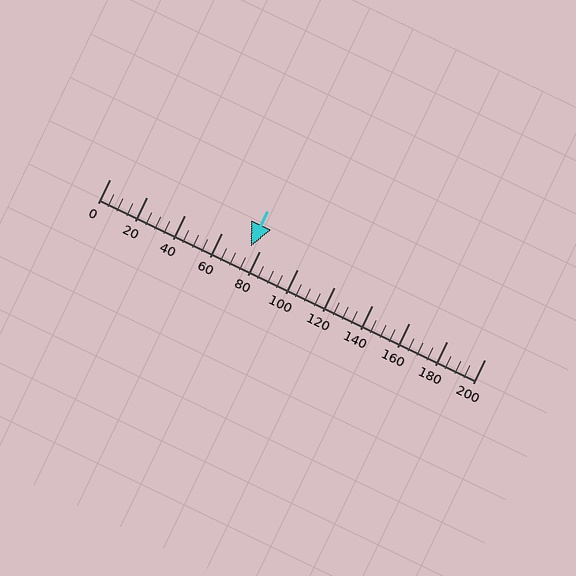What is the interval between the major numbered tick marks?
The major tick marks are spaced 20 units apart.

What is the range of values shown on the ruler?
The ruler shows values from 0 to 200.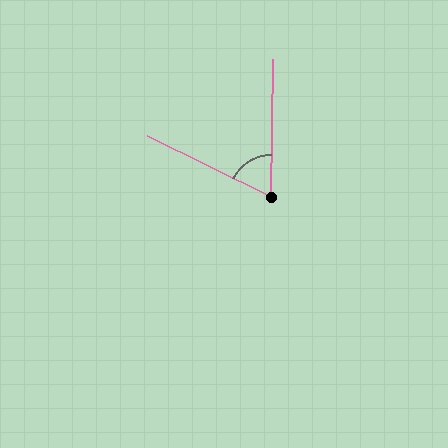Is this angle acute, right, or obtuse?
It is acute.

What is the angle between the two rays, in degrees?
Approximately 64 degrees.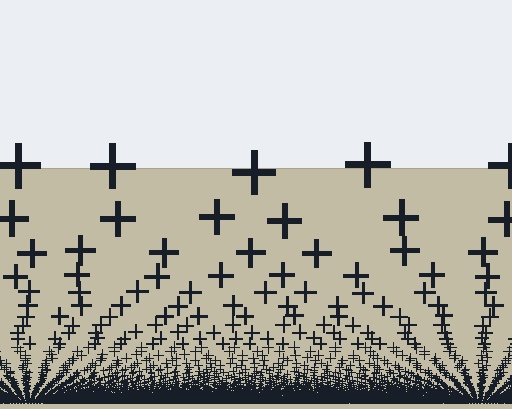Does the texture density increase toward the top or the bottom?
Density increases toward the bottom.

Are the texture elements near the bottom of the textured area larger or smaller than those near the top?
Smaller. The gradient is inverted — elements near the bottom are smaller and denser.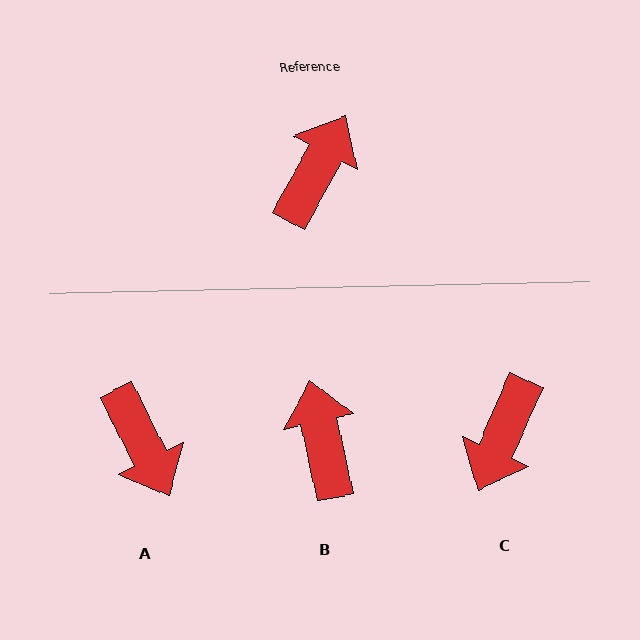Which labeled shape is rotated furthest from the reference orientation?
C, about 175 degrees away.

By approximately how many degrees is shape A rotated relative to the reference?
Approximately 125 degrees clockwise.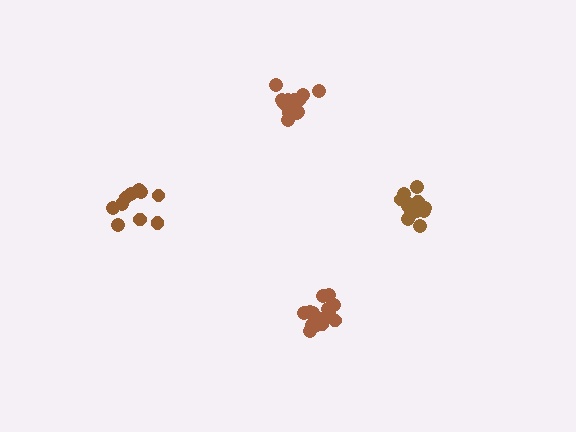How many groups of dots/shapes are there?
There are 4 groups.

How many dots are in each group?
Group 1: 12 dots, Group 2: 15 dots, Group 3: 10 dots, Group 4: 16 dots (53 total).